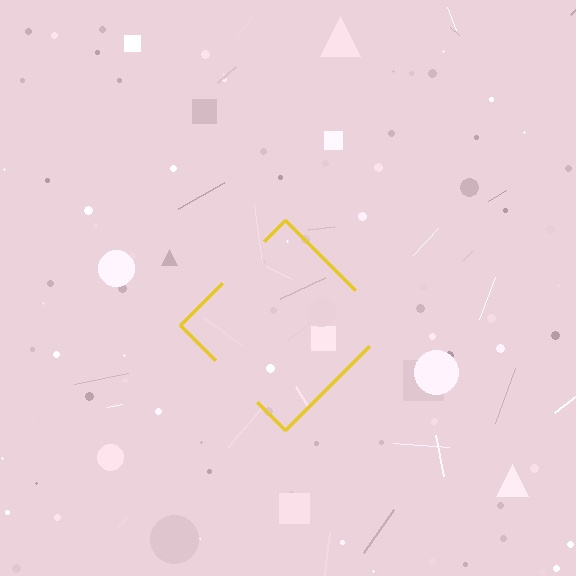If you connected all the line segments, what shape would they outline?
They would outline a diamond.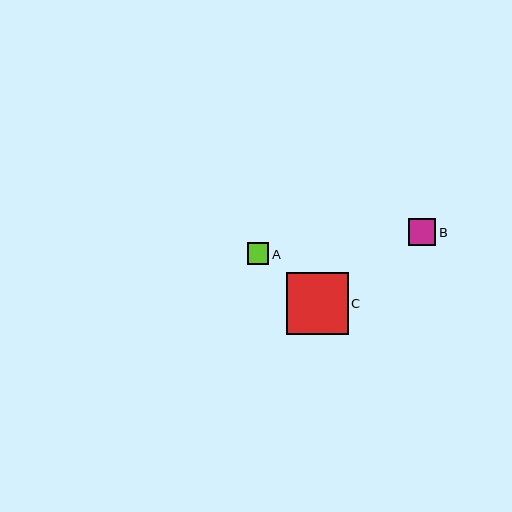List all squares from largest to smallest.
From largest to smallest: C, B, A.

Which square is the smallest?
Square A is the smallest with a size of approximately 21 pixels.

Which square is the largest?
Square C is the largest with a size of approximately 61 pixels.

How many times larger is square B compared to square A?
Square B is approximately 1.2 times the size of square A.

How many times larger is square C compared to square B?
Square C is approximately 2.3 times the size of square B.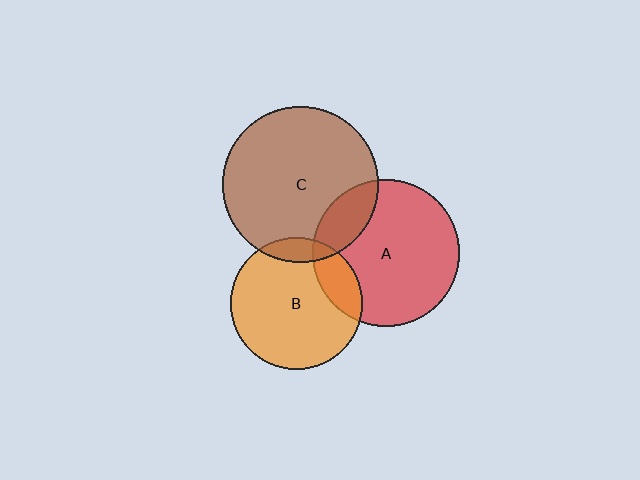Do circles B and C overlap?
Yes.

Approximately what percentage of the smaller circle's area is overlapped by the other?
Approximately 10%.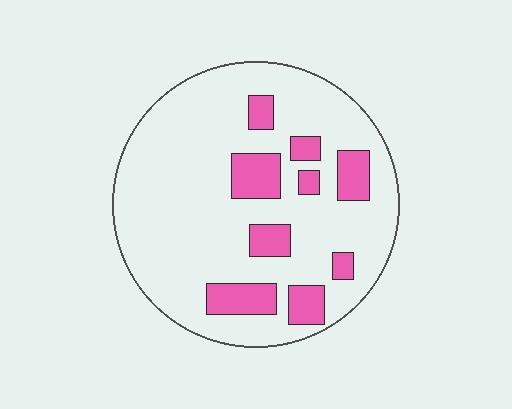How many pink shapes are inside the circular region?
9.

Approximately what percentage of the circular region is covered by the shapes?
Approximately 20%.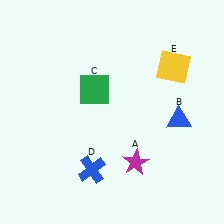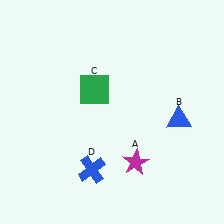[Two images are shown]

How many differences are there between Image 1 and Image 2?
There is 1 difference between the two images.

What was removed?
The yellow square (E) was removed in Image 2.